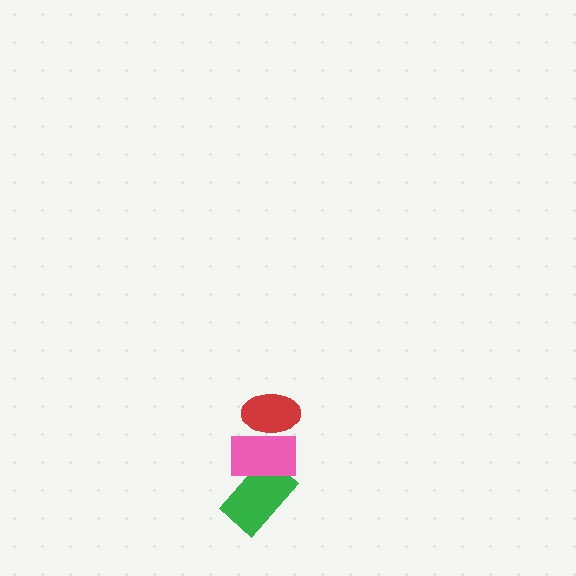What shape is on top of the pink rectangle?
The red ellipse is on top of the pink rectangle.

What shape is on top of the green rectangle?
The pink rectangle is on top of the green rectangle.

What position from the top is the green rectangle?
The green rectangle is 3rd from the top.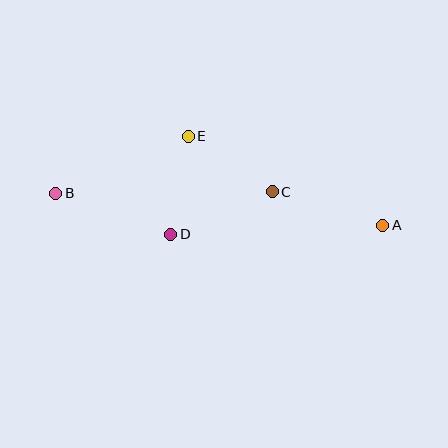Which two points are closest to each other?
Points D and E are closest to each other.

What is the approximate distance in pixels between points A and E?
The distance between A and E is approximately 214 pixels.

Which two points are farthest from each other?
Points A and B are farthest from each other.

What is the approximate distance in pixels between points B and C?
The distance between B and C is approximately 216 pixels.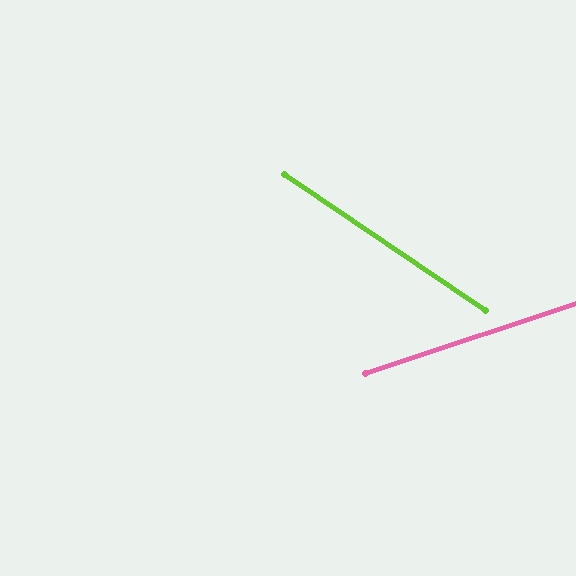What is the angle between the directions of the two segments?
Approximately 52 degrees.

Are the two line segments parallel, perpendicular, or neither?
Neither parallel nor perpendicular — they differ by about 52°.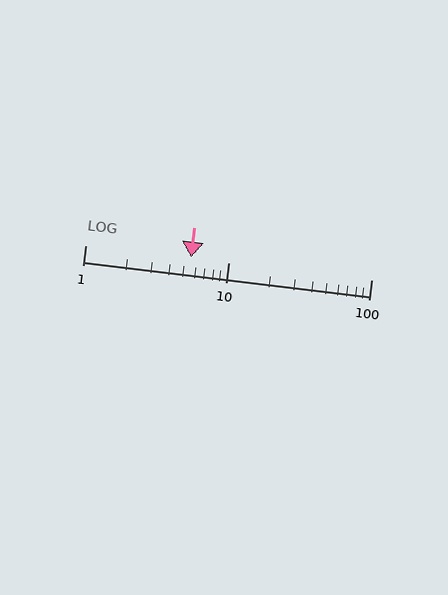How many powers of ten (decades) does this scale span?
The scale spans 2 decades, from 1 to 100.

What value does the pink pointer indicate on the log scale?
The pointer indicates approximately 5.5.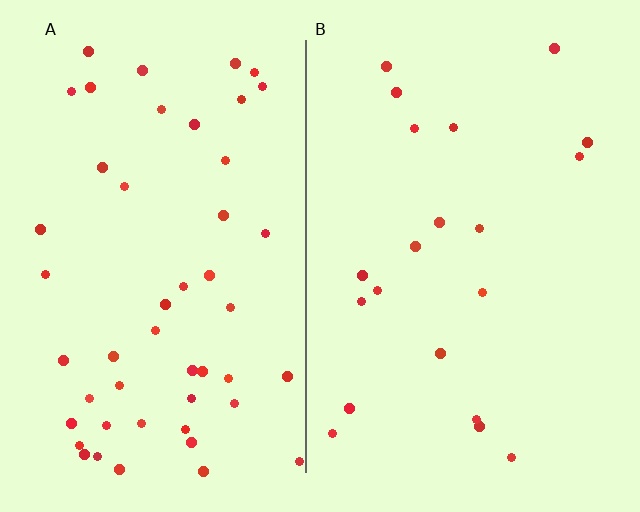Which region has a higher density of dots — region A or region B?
A (the left).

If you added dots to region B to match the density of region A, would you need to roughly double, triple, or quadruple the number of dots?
Approximately double.